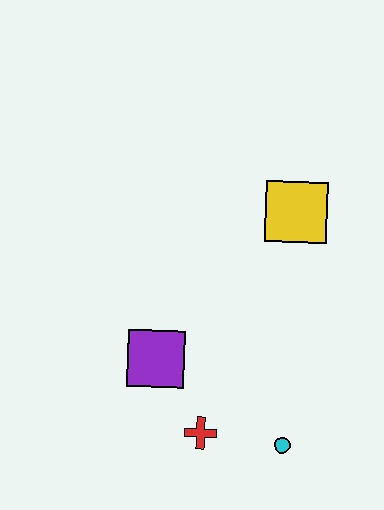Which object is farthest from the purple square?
The yellow square is farthest from the purple square.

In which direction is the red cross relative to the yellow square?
The red cross is below the yellow square.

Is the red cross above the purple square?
No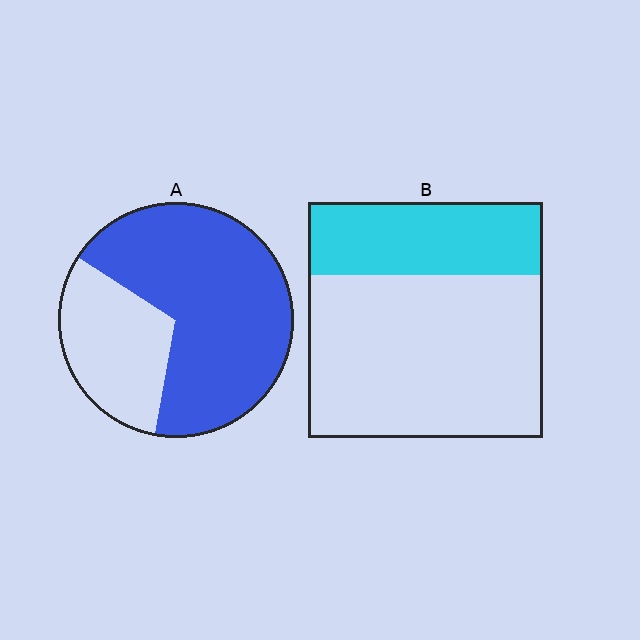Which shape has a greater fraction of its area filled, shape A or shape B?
Shape A.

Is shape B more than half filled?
No.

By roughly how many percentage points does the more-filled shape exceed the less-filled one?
By roughly 40 percentage points (A over B).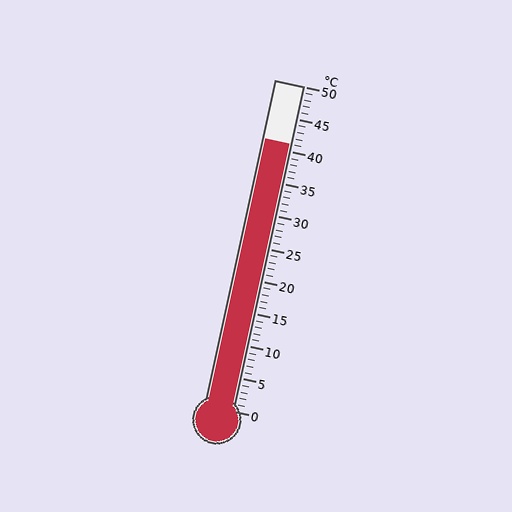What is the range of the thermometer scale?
The thermometer scale ranges from 0°C to 50°C.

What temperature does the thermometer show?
The thermometer shows approximately 41°C.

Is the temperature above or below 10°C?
The temperature is above 10°C.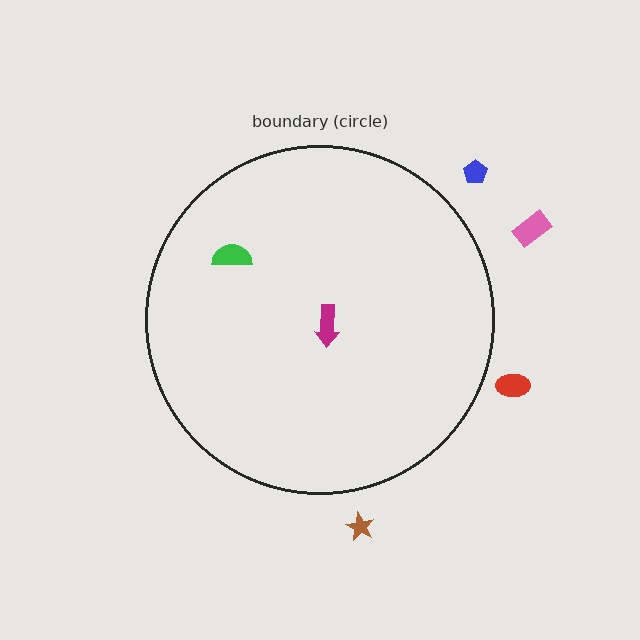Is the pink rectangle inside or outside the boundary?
Outside.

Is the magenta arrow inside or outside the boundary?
Inside.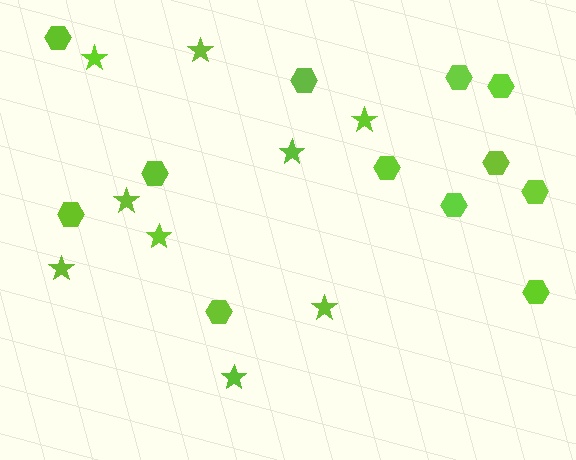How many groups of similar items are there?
There are 2 groups: one group of stars (9) and one group of hexagons (12).